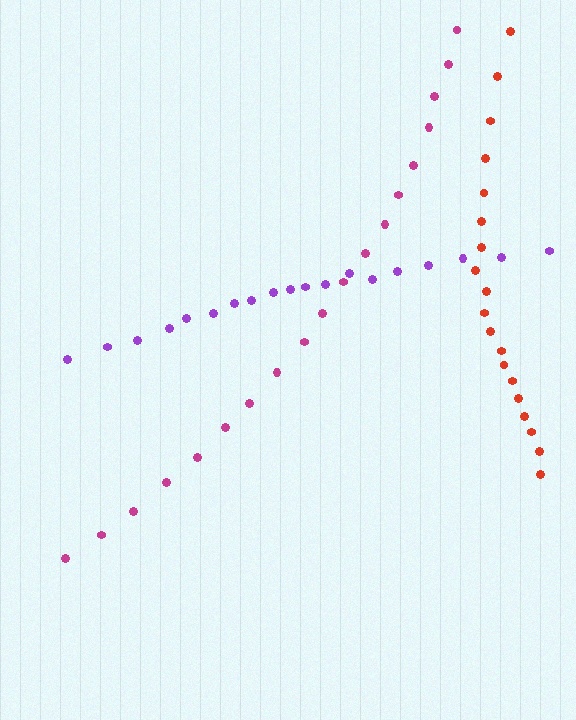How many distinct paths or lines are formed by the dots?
There are 3 distinct paths.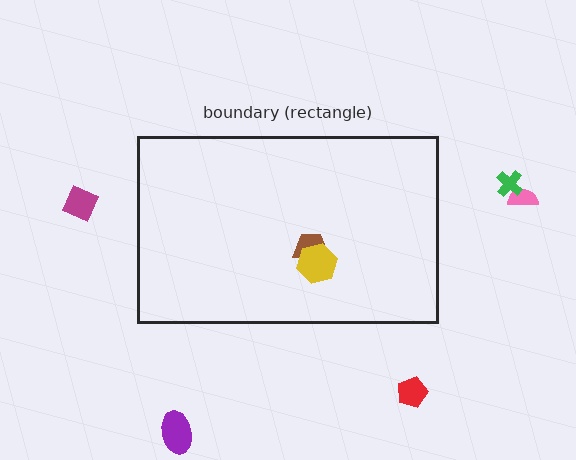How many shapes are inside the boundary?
2 inside, 5 outside.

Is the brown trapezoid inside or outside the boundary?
Inside.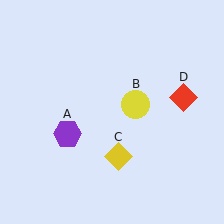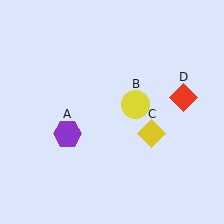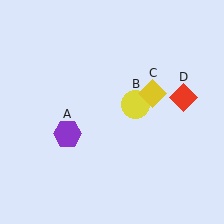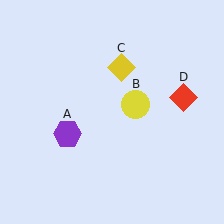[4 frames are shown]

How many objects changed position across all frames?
1 object changed position: yellow diamond (object C).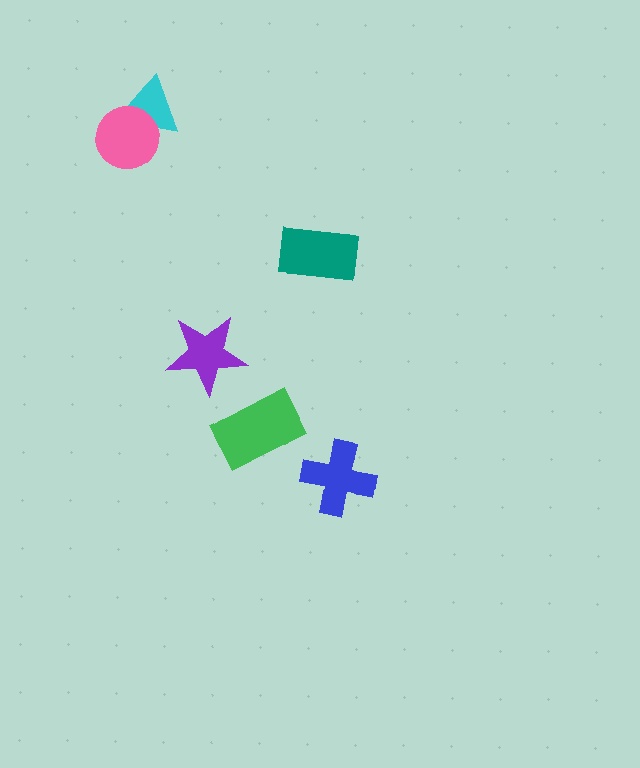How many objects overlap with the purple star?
0 objects overlap with the purple star.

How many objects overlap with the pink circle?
1 object overlaps with the pink circle.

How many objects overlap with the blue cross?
0 objects overlap with the blue cross.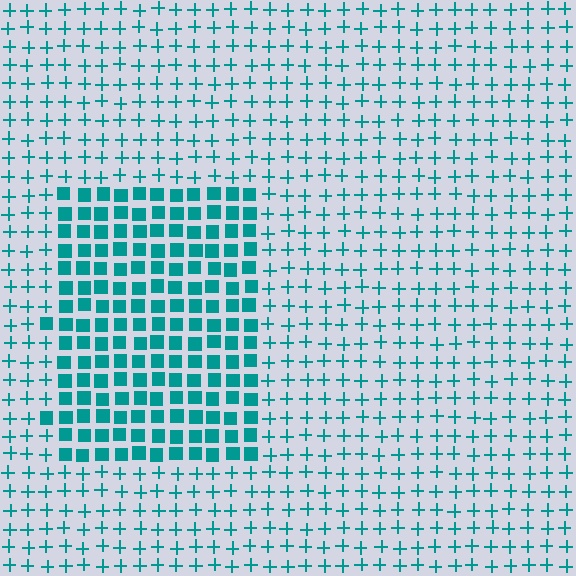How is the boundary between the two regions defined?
The boundary is defined by a change in element shape: squares inside vs. plus signs outside. All elements share the same color and spacing.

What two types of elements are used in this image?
The image uses squares inside the rectangle region and plus signs outside it.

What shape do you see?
I see a rectangle.